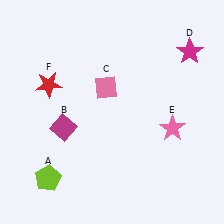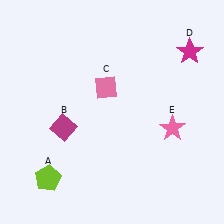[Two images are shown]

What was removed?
The red star (F) was removed in Image 2.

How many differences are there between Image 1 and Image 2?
There is 1 difference between the two images.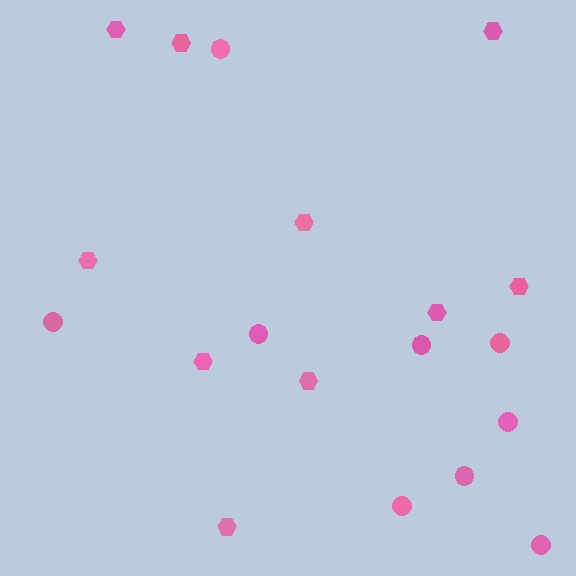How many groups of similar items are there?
There are 2 groups: one group of hexagons (10) and one group of circles (9).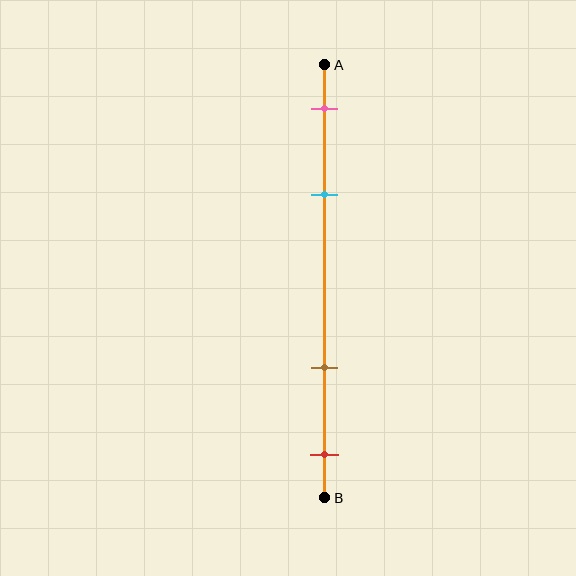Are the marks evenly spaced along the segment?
No, the marks are not evenly spaced.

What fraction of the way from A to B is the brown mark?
The brown mark is approximately 70% (0.7) of the way from A to B.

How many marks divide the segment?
There are 4 marks dividing the segment.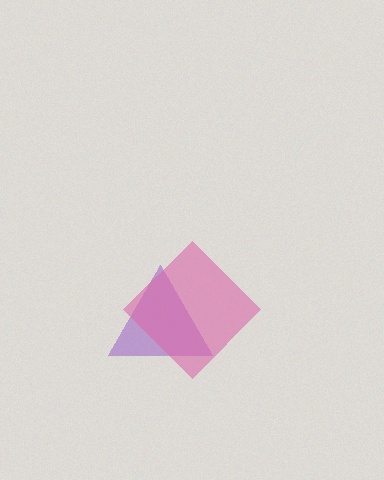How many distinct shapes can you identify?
There are 2 distinct shapes: a purple triangle, a pink diamond.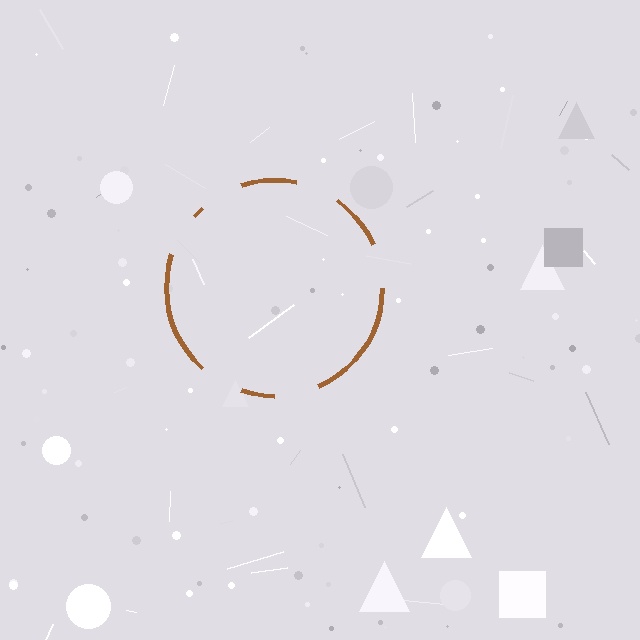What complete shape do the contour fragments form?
The contour fragments form a circle.